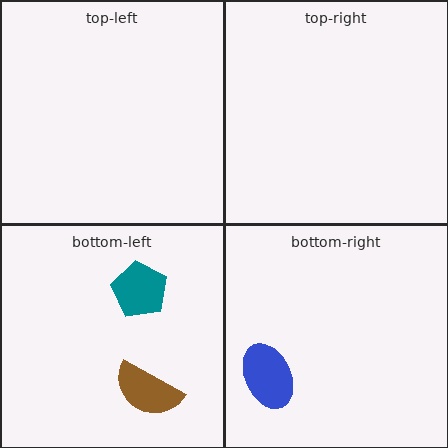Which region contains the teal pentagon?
The bottom-left region.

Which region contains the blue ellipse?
The bottom-right region.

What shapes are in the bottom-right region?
The blue ellipse.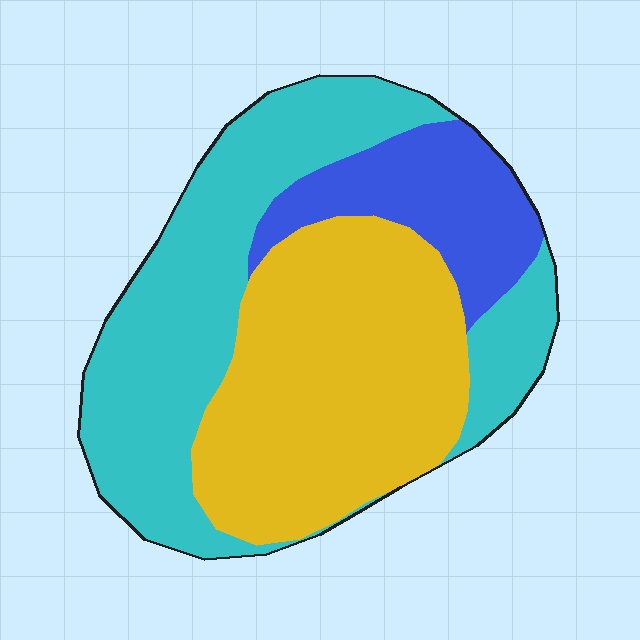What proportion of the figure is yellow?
Yellow covers about 40% of the figure.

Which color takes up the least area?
Blue, at roughly 15%.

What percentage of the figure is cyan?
Cyan covers about 45% of the figure.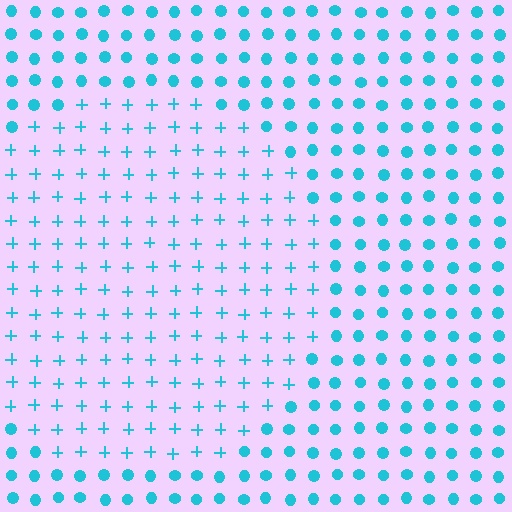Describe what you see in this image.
The image is filled with small cyan elements arranged in a uniform grid. A circle-shaped region contains plus signs, while the surrounding area contains circles. The boundary is defined purely by the change in element shape.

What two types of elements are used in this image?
The image uses plus signs inside the circle region and circles outside it.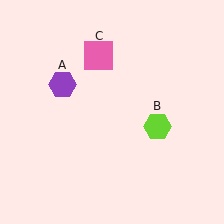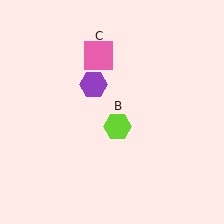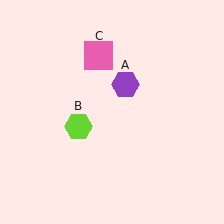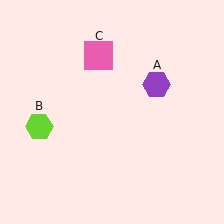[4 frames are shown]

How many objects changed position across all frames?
2 objects changed position: purple hexagon (object A), lime hexagon (object B).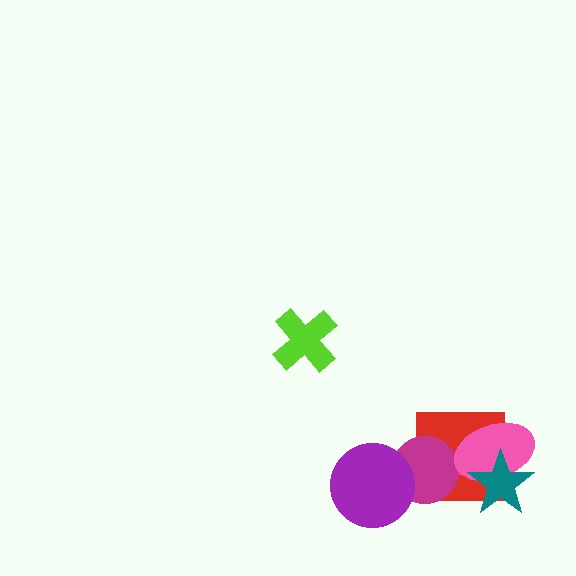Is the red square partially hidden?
Yes, it is partially covered by another shape.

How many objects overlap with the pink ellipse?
2 objects overlap with the pink ellipse.